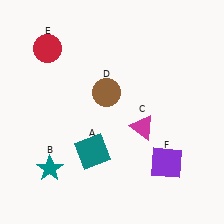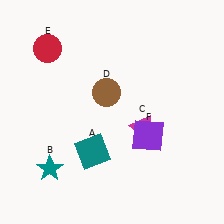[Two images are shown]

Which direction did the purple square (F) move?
The purple square (F) moved up.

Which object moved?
The purple square (F) moved up.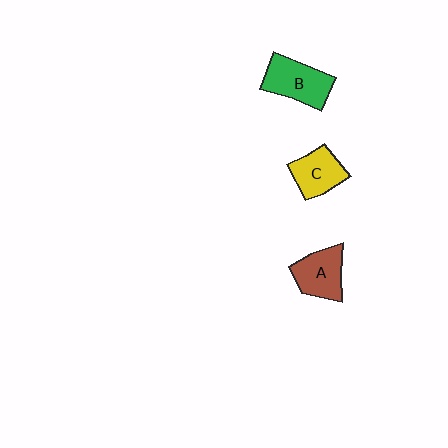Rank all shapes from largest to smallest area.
From largest to smallest: B (green), A (brown), C (yellow).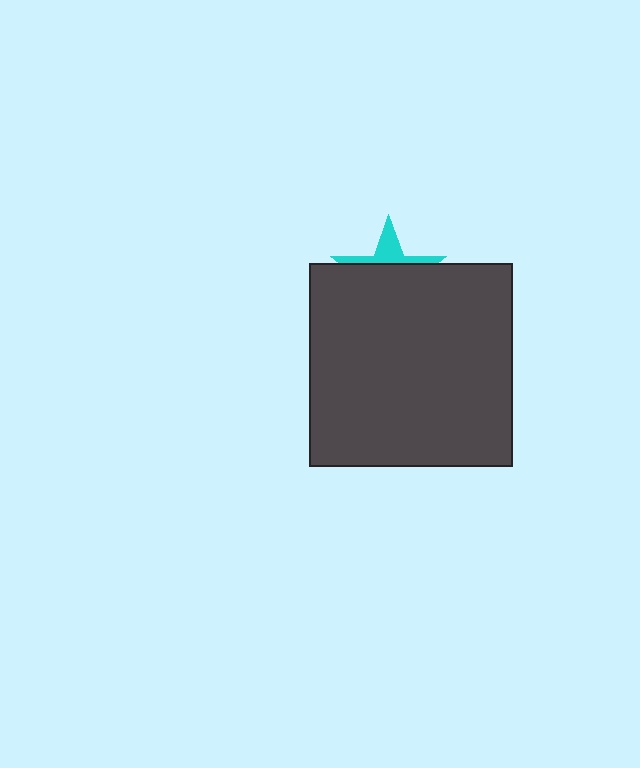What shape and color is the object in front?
The object in front is a dark gray square.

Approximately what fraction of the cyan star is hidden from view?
Roughly 67% of the cyan star is hidden behind the dark gray square.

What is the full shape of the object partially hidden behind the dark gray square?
The partially hidden object is a cyan star.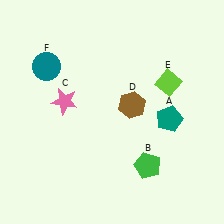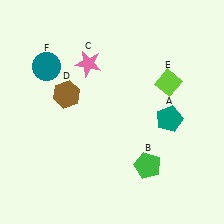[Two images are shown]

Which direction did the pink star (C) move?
The pink star (C) moved up.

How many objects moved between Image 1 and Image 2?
2 objects moved between the two images.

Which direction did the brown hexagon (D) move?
The brown hexagon (D) moved left.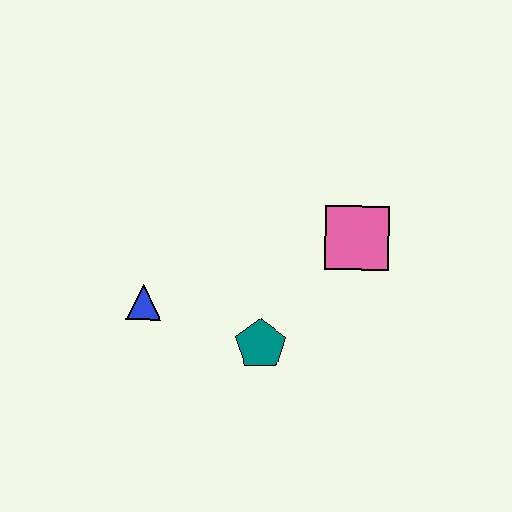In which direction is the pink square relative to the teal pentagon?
The pink square is above the teal pentagon.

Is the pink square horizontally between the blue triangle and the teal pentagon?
No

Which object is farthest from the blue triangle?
The pink square is farthest from the blue triangle.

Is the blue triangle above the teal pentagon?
Yes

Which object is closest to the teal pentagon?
The blue triangle is closest to the teal pentagon.